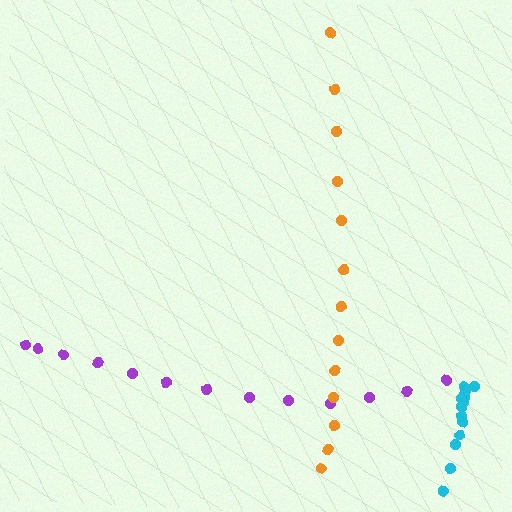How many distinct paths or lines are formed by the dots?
There are 3 distinct paths.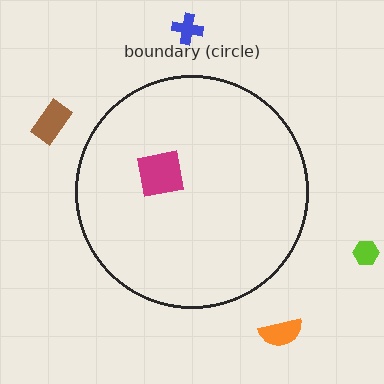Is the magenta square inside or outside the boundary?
Inside.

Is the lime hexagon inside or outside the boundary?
Outside.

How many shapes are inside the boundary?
1 inside, 4 outside.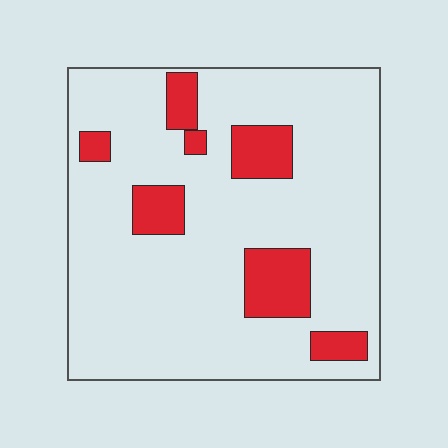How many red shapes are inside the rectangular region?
7.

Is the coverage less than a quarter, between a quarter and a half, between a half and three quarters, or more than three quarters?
Less than a quarter.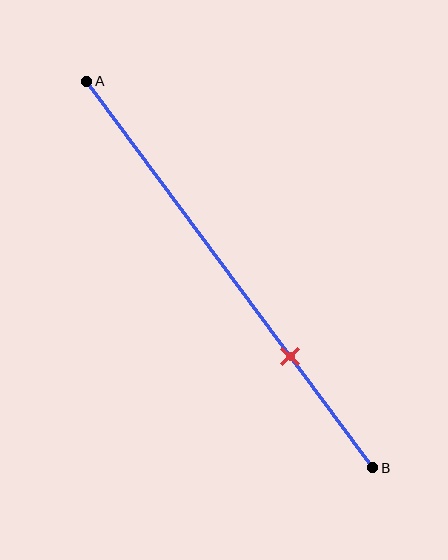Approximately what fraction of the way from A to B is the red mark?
The red mark is approximately 70% of the way from A to B.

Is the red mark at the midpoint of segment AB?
No, the mark is at about 70% from A, not at the 50% midpoint.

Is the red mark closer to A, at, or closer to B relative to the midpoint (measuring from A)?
The red mark is closer to point B than the midpoint of segment AB.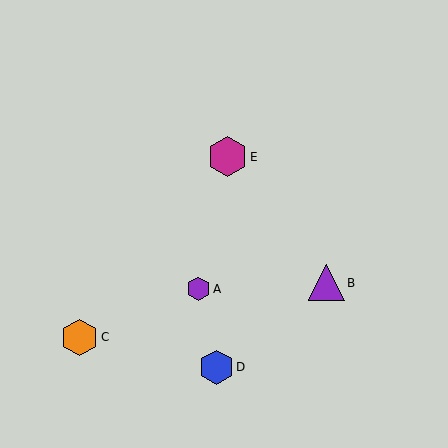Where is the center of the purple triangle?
The center of the purple triangle is at (327, 283).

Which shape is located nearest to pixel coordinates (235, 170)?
The magenta hexagon (labeled E) at (228, 157) is nearest to that location.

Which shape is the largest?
The magenta hexagon (labeled E) is the largest.